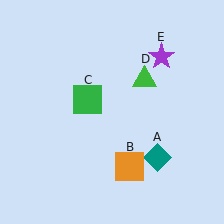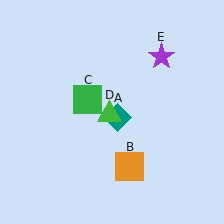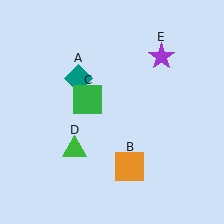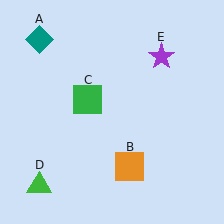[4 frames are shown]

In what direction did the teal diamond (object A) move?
The teal diamond (object A) moved up and to the left.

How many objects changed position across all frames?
2 objects changed position: teal diamond (object A), green triangle (object D).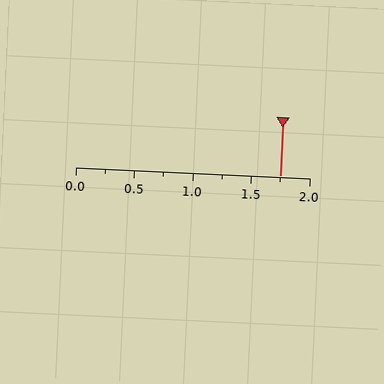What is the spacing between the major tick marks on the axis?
The major ticks are spaced 0.5 apart.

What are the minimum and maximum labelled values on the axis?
The axis runs from 0.0 to 2.0.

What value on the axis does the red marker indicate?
The marker indicates approximately 1.75.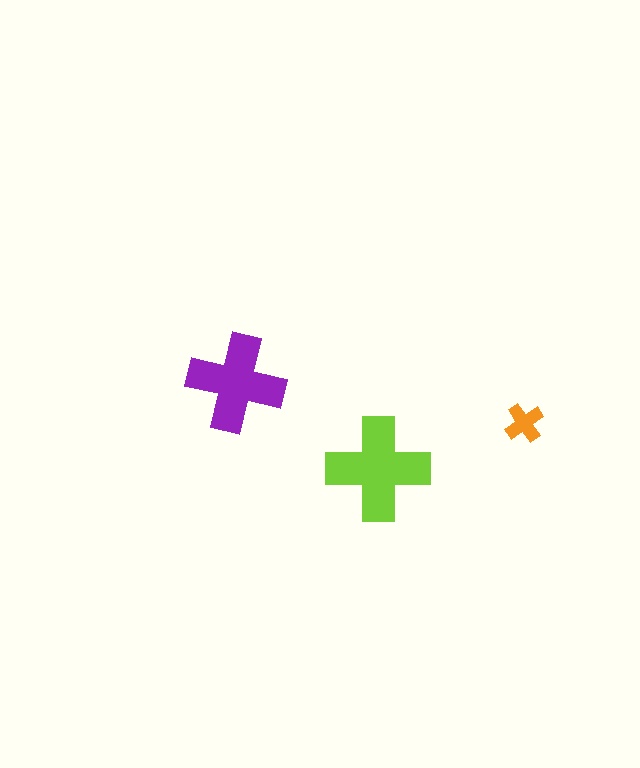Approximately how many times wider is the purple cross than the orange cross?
About 2.5 times wider.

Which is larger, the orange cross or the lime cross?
The lime one.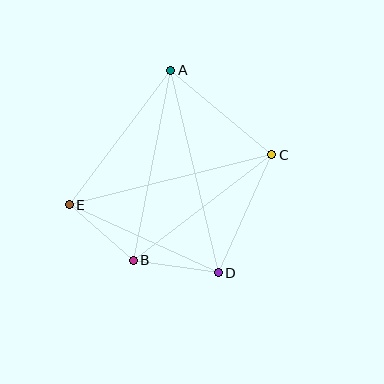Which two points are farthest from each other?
Points C and E are farthest from each other.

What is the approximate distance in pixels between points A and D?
The distance between A and D is approximately 208 pixels.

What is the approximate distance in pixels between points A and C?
The distance between A and C is approximately 132 pixels.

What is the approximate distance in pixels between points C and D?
The distance between C and D is approximately 130 pixels.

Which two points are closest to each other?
Points B and E are closest to each other.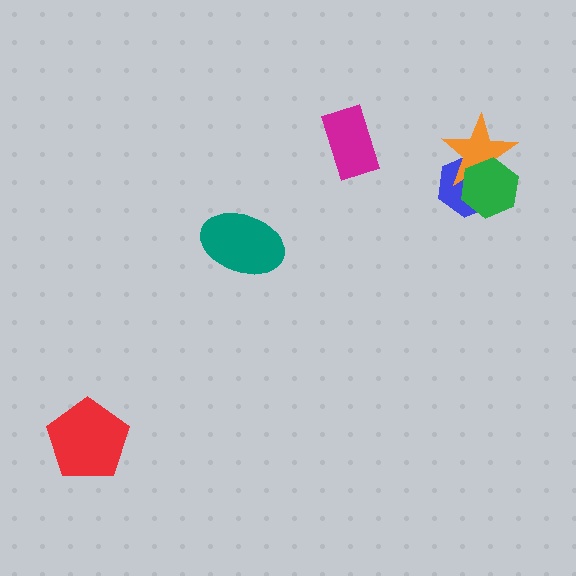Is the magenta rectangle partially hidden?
No, no other shape covers it.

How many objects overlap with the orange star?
2 objects overlap with the orange star.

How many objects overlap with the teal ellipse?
0 objects overlap with the teal ellipse.